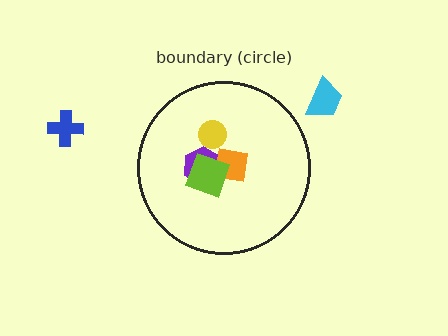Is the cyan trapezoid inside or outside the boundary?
Outside.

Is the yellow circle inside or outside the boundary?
Inside.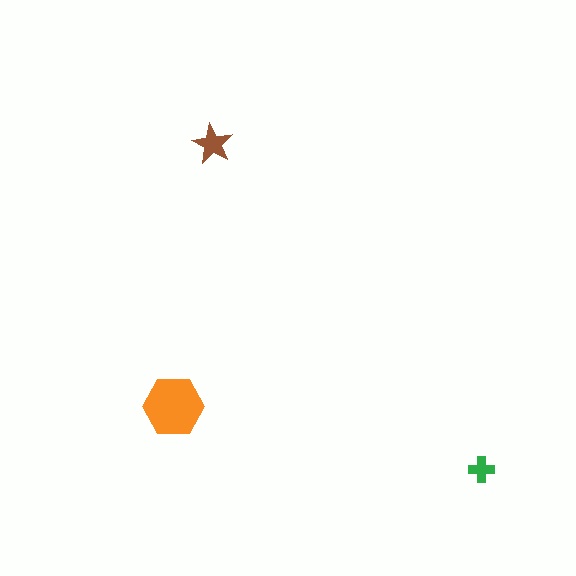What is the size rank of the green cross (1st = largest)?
3rd.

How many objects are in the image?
There are 3 objects in the image.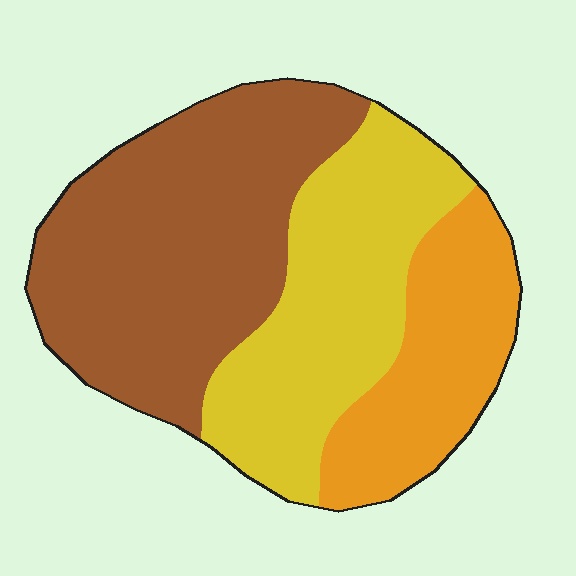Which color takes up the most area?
Brown, at roughly 45%.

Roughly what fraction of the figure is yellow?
Yellow takes up about one third (1/3) of the figure.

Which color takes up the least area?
Orange, at roughly 20%.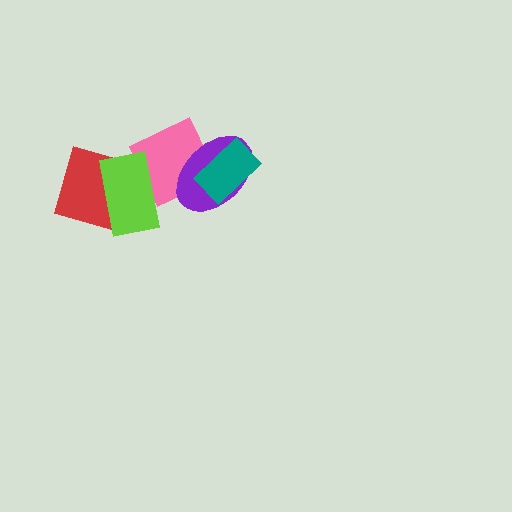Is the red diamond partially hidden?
Yes, it is partially covered by another shape.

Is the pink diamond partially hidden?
Yes, it is partially covered by another shape.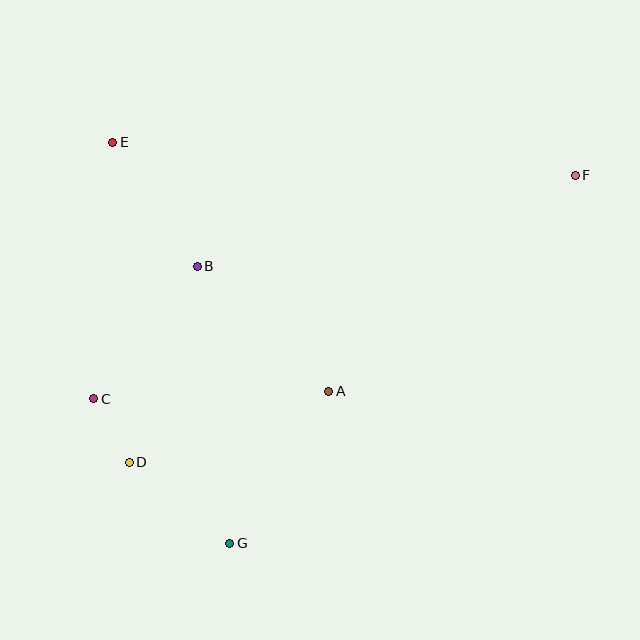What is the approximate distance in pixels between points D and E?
The distance between D and E is approximately 320 pixels.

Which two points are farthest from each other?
Points C and F are farthest from each other.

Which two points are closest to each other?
Points C and D are closest to each other.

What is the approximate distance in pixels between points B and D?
The distance between B and D is approximately 207 pixels.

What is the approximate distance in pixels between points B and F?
The distance between B and F is approximately 389 pixels.